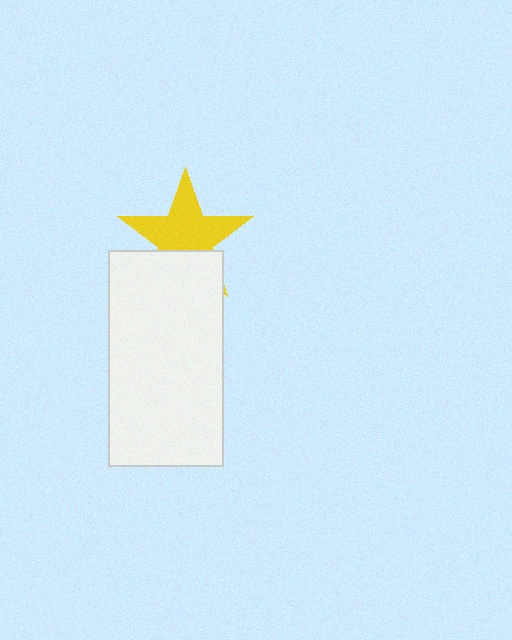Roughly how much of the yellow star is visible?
Most of it is visible (roughly 66%).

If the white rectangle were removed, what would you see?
You would see the complete yellow star.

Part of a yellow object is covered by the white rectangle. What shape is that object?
It is a star.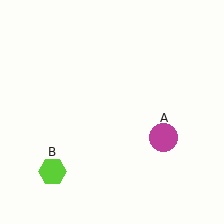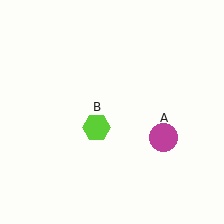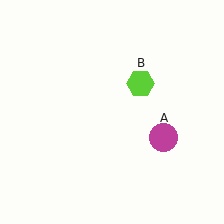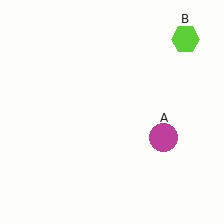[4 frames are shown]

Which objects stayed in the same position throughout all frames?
Magenta circle (object A) remained stationary.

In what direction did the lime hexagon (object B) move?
The lime hexagon (object B) moved up and to the right.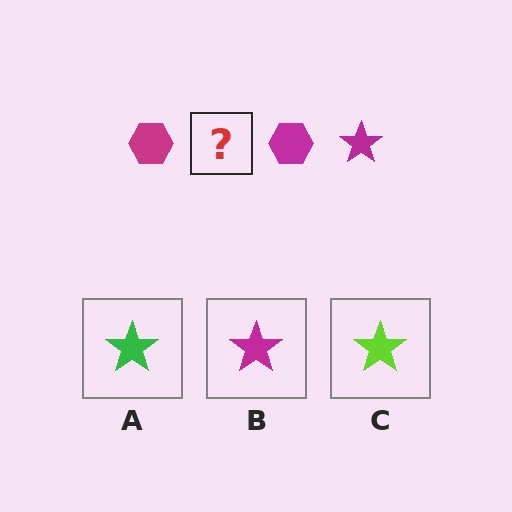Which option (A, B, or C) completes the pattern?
B.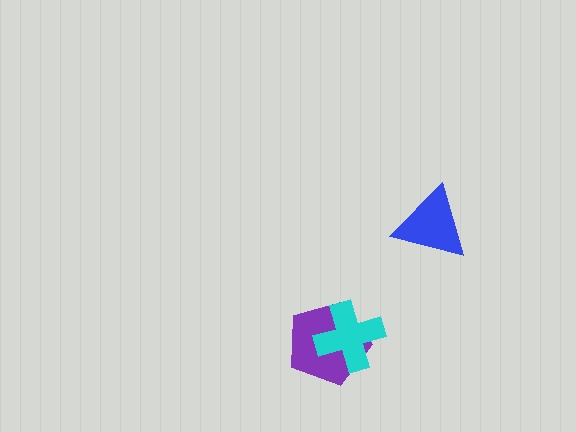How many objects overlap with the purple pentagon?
1 object overlaps with the purple pentagon.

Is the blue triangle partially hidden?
No, no other shape covers it.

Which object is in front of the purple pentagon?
The cyan cross is in front of the purple pentagon.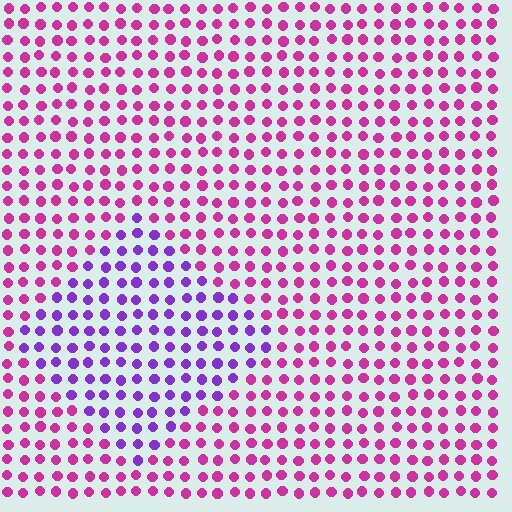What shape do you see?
I see a diamond.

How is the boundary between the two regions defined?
The boundary is defined purely by a slight shift in hue (about 44 degrees). Spacing, size, and orientation are identical on both sides.